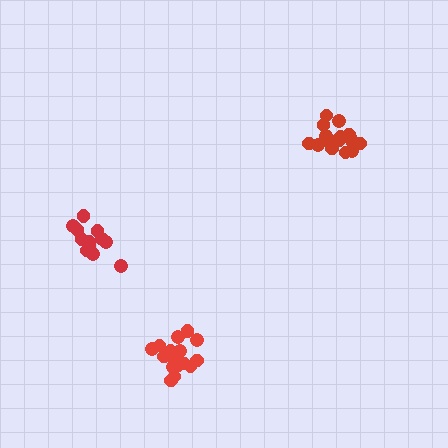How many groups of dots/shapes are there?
There are 3 groups.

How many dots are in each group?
Group 1: 16 dots, Group 2: 12 dots, Group 3: 16 dots (44 total).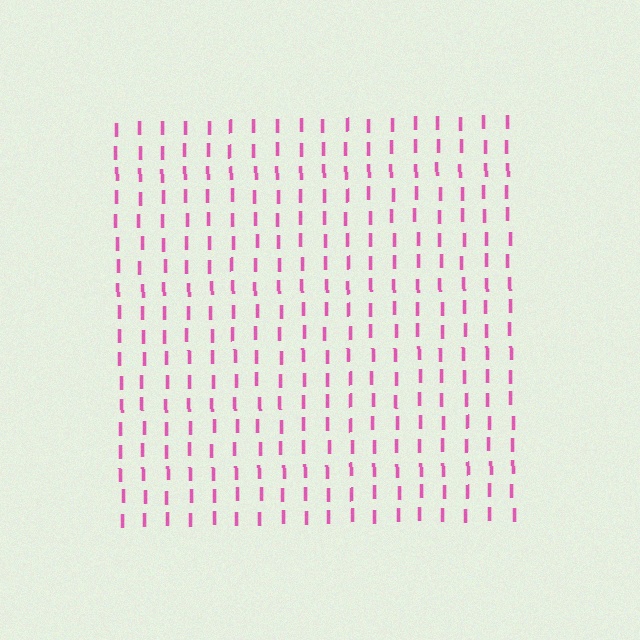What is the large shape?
The large shape is a square.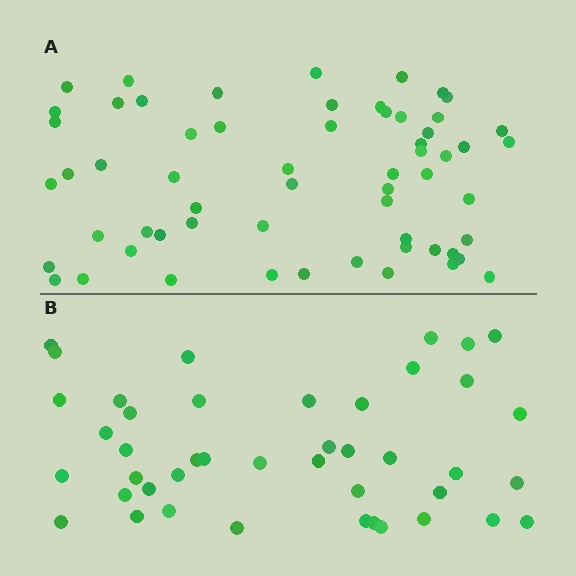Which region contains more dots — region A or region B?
Region A (the top region) has more dots.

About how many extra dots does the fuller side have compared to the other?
Region A has approximately 15 more dots than region B.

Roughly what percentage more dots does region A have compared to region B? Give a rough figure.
About 40% more.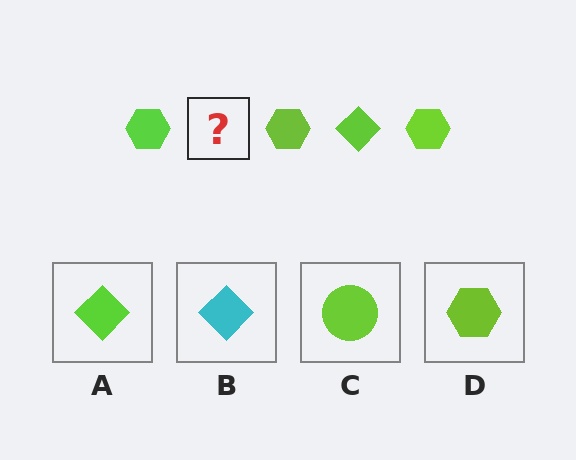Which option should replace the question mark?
Option A.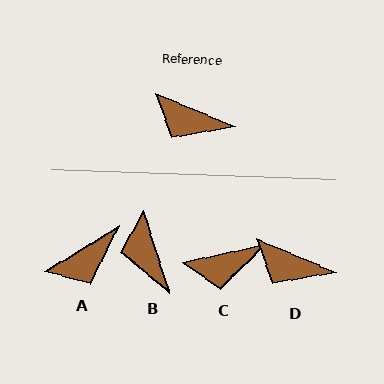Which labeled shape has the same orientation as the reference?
D.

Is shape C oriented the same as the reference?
No, it is off by about 35 degrees.